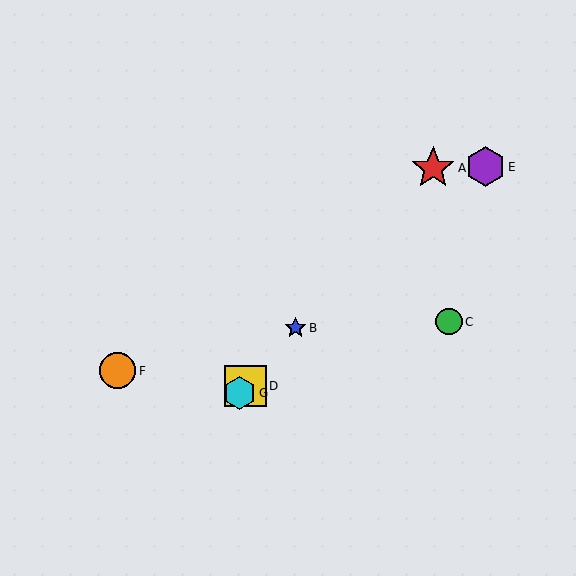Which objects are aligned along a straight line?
Objects A, B, D, G are aligned along a straight line.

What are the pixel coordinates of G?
Object G is at (239, 393).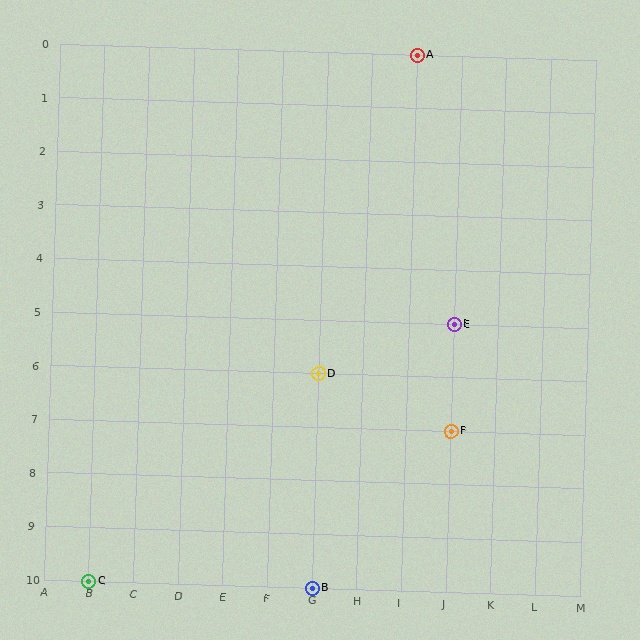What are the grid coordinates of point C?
Point C is at grid coordinates (B, 10).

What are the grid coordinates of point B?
Point B is at grid coordinates (G, 10).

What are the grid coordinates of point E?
Point E is at grid coordinates (J, 5).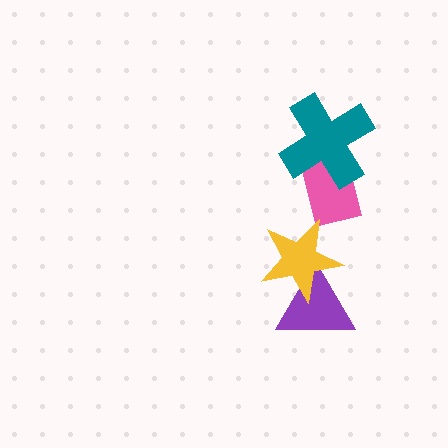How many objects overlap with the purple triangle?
1 object overlaps with the purple triangle.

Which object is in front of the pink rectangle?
The teal cross is in front of the pink rectangle.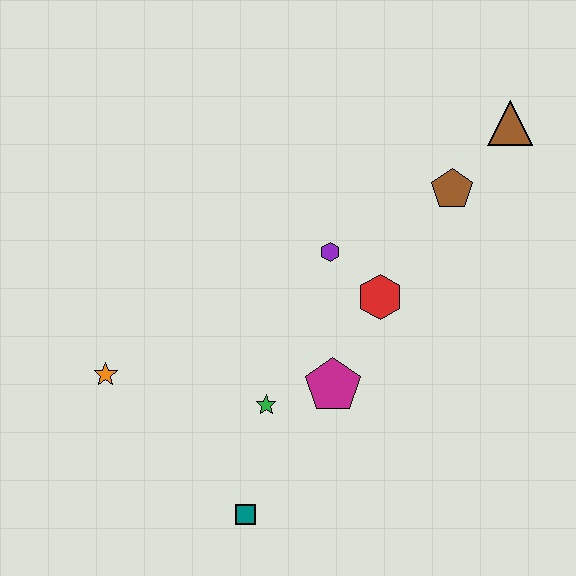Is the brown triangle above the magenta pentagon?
Yes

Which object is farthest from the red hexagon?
The orange star is farthest from the red hexagon.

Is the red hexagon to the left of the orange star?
No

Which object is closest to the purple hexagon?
The red hexagon is closest to the purple hexagon.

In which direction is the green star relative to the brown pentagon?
The green star is below the brown pentagon.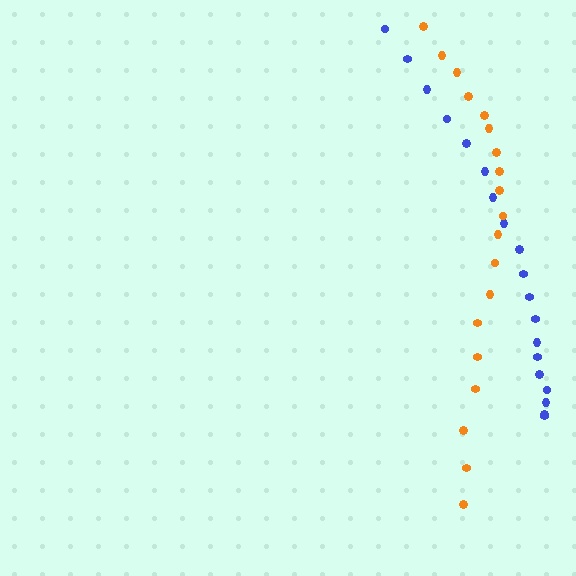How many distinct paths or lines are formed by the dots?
There are 2 distinct paths.